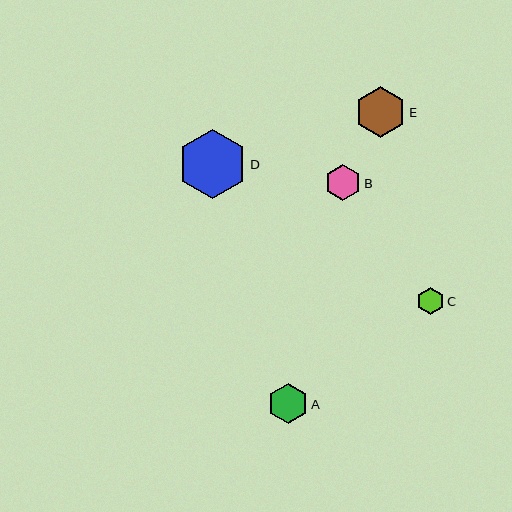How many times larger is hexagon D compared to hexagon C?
Hexagon D is approximately 2.6 times the size of hexagon C.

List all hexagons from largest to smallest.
From largest to smallest: D, E, A, B, C.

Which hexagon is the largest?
Hexagon D is the largest with a size of approximately 70 pixels.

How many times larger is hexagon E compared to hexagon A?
Hexagon E is approximately 1.3 times the size of hexagon A.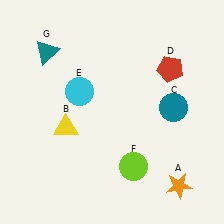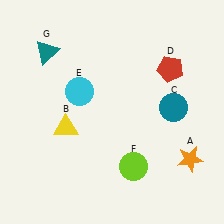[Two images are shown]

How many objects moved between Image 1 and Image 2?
1 object moved between the two images.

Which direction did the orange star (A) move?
The orange star (A) moved up.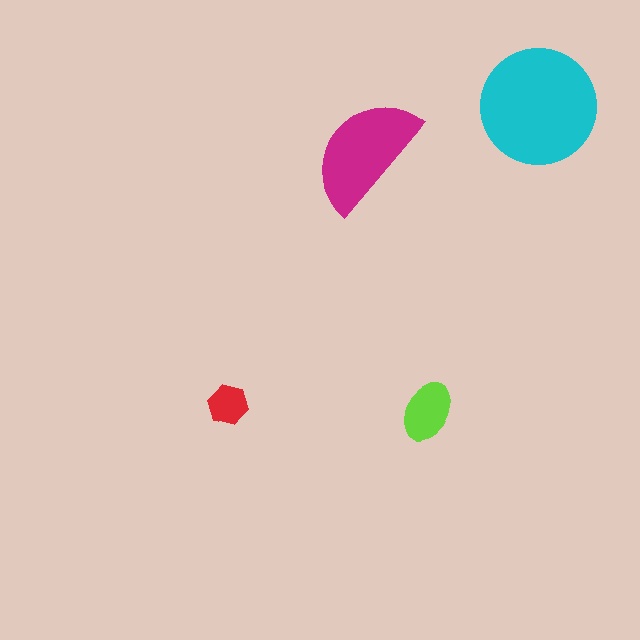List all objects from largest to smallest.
The cyan circle, the magenta semicircle, the lime ellipse, the red hexagon.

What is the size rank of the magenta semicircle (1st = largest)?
2nd.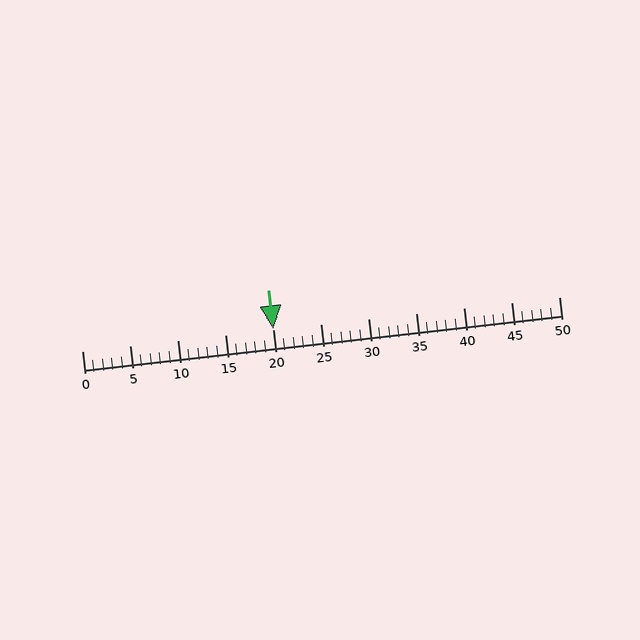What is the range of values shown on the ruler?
The ruler shows values from 0 to 50.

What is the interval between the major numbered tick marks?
The major tick marks are spaced 5 units apart.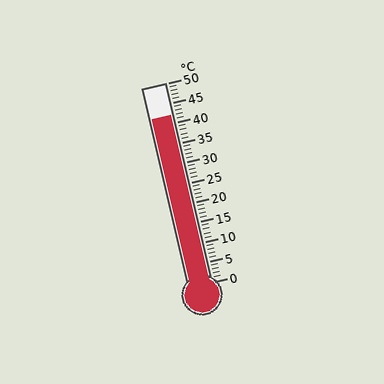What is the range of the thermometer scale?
The thermometer scale ranges from 0°C to 50°C.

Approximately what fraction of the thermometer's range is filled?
The thermometer is filled to approximately 85% of its range.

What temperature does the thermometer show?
The thermometer shows approximately 42°C.